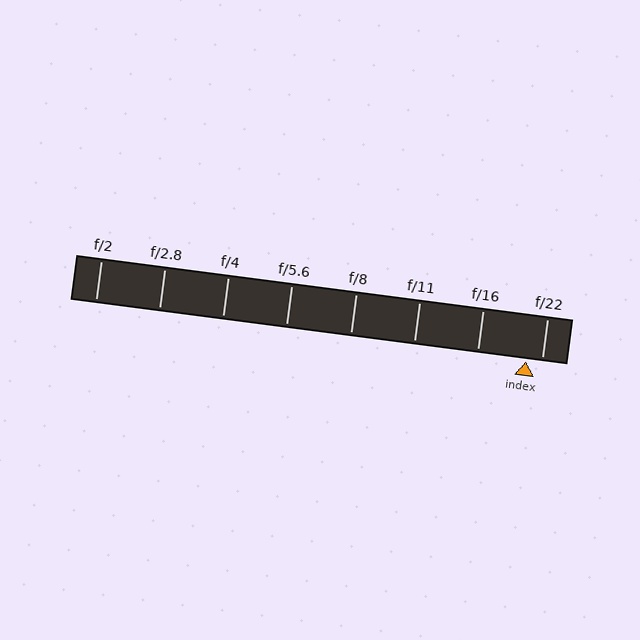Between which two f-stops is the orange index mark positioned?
The index mark is between f/16 and f/22.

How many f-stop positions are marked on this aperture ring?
There are 8 f-stop positions marked.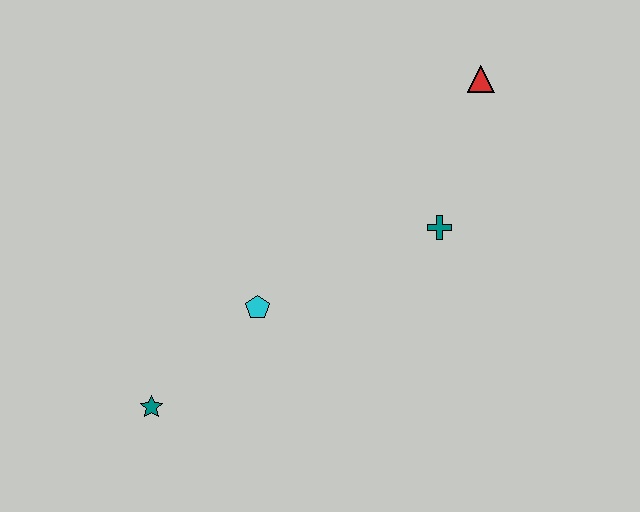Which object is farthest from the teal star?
The red triangle is farthest from the teal star.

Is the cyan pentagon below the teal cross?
Yes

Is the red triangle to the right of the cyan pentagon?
Yes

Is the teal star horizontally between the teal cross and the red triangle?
No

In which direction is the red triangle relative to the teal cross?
The red triangle is above the teal cross.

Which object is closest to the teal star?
The cyan pentagon is closest to the teal star.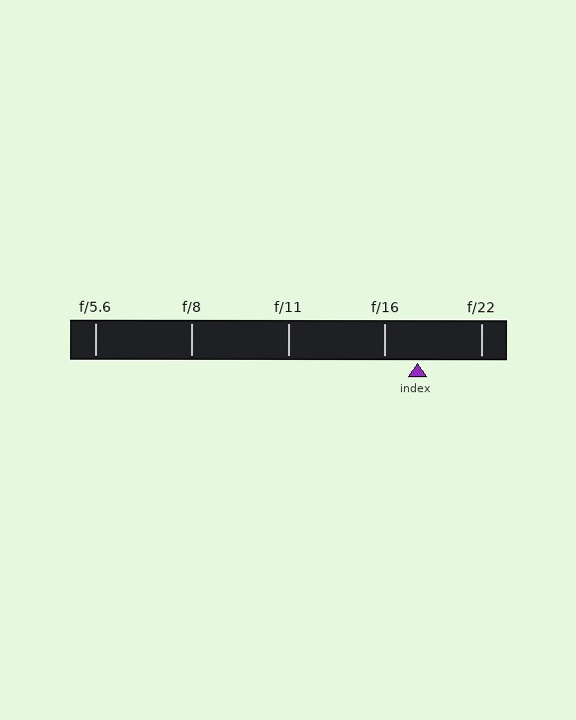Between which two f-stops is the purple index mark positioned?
The index mark is between f/16 and f/22.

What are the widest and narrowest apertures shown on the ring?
The widest aperture shown is f/5.6 and the narrowest is f/22.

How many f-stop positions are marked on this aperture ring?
There are 5 f-stop positions marked.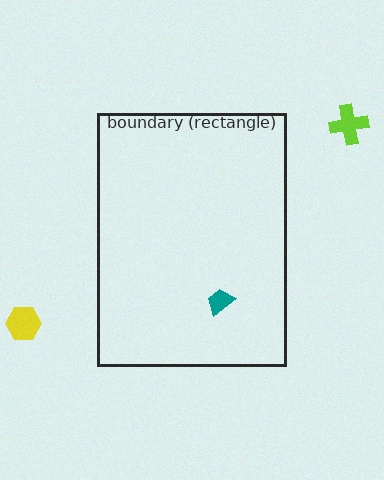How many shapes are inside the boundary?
1 inside, 2 outside.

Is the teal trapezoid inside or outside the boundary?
Inside.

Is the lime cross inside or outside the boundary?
Outside.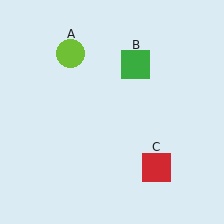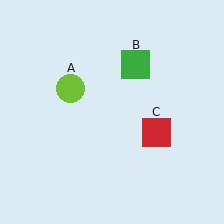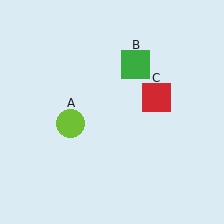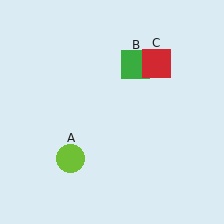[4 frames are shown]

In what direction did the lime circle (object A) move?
The lime circle (object A) moved down.